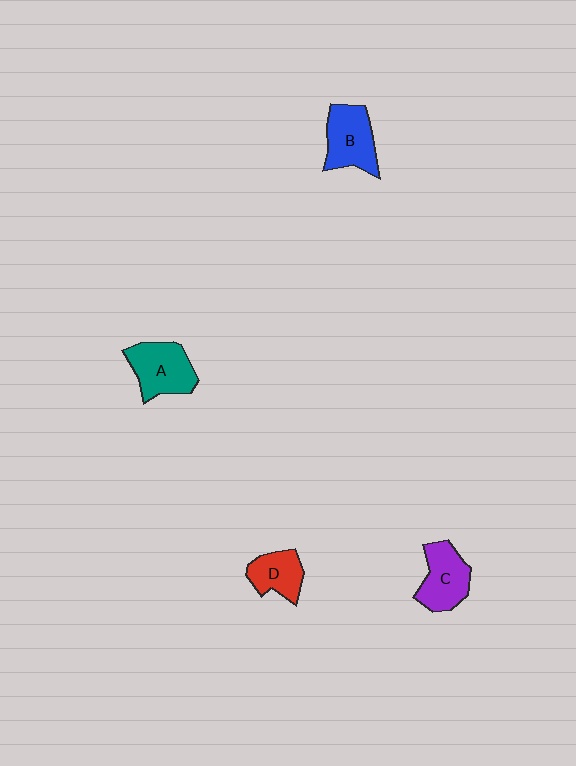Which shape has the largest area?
Shape A (teal).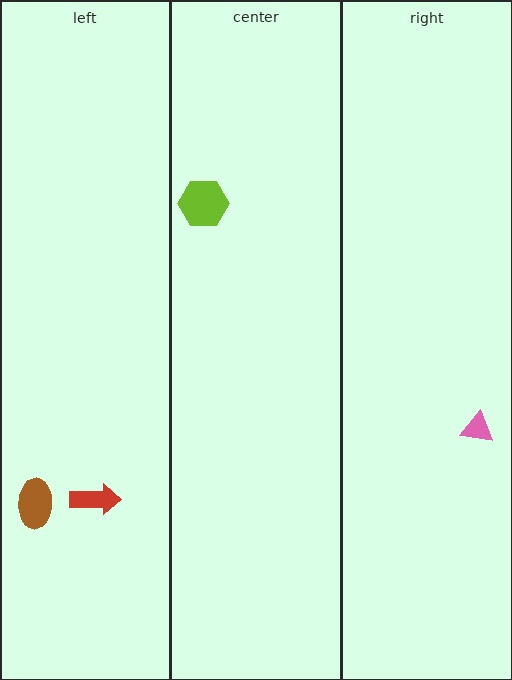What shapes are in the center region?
The lime hexagon.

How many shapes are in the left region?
2.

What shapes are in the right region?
The pink triangle.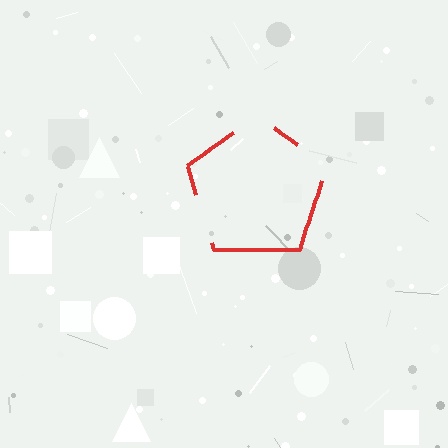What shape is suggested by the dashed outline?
The dashed outline suggests a pentagon.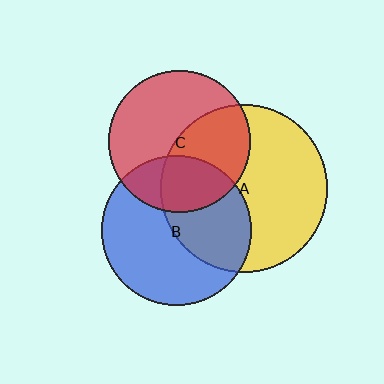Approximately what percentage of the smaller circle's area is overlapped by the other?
Approximately 45%.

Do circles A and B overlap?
Yes.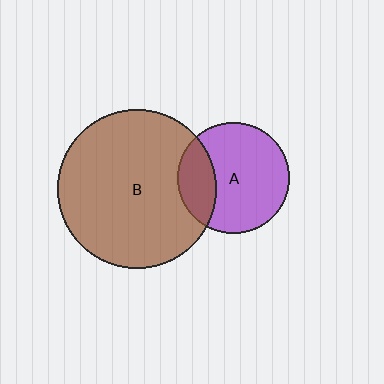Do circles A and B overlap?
Yes.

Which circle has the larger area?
Circle B (brown).